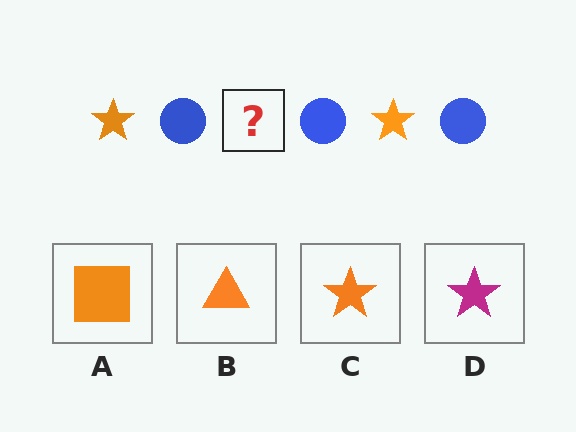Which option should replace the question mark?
Option C.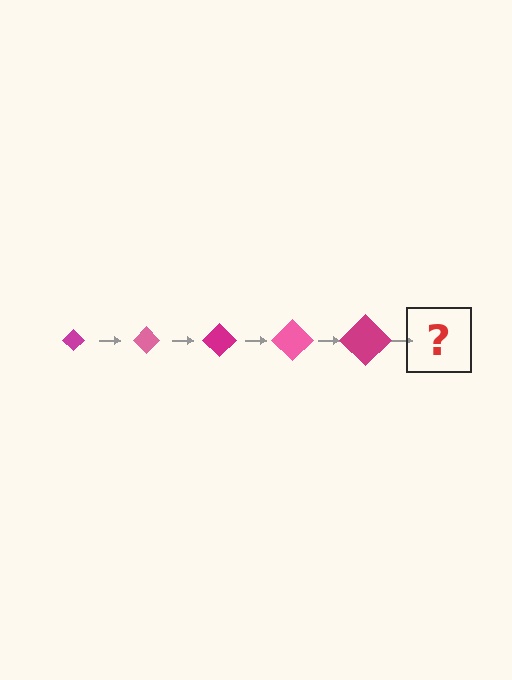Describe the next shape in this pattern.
It should be a pink diamond, larger than the previous one.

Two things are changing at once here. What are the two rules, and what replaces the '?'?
The two rules are that the diamond grows larger each step and the color cycles through magenta and pink. The '?' should be a pink diamond, larger than the previous one.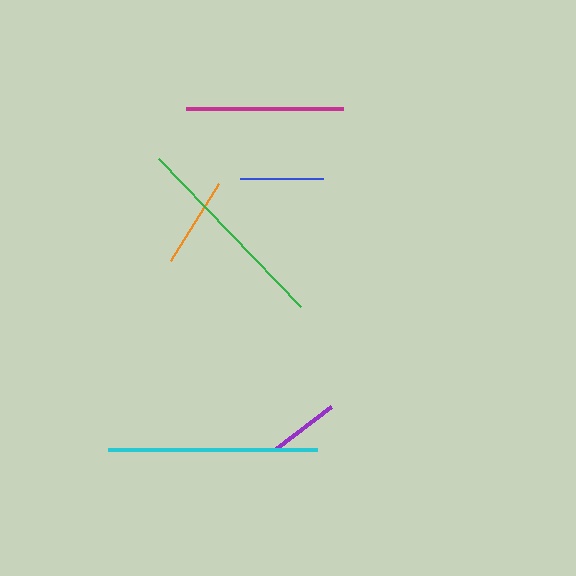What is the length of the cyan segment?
The cyan segment is approximately 209 pixels long.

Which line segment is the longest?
The cyan line is the longest at approximately 209 pixels.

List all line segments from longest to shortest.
From longest to shortest: cyan, green, magenta, orange, blue, purple.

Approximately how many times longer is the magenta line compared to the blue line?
The magenta line is approximately 1.9 times the length of the blue line.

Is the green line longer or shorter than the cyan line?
The cyan line is longer than the green line.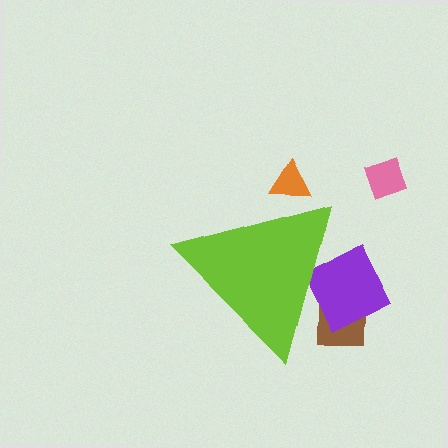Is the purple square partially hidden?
Yes, the purple square is partially hidden behind the lime triangle.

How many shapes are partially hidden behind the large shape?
3 shapes are partially hidden.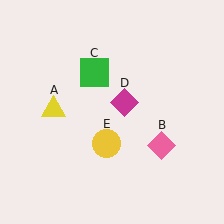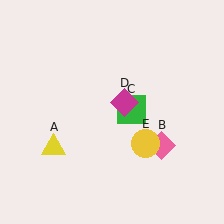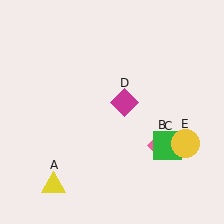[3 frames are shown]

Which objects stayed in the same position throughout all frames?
Pink diamond (object B) and magenta diamond (object D) remained stationary.